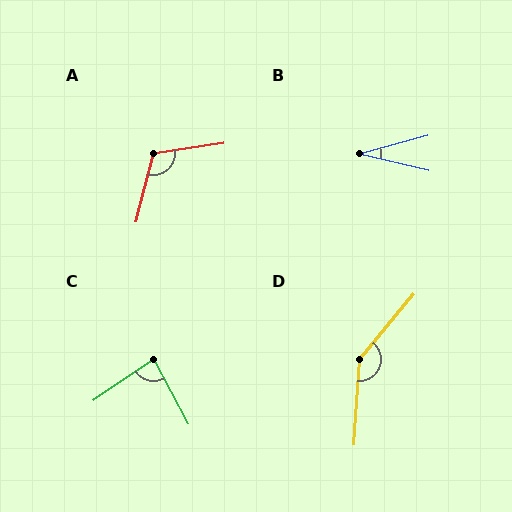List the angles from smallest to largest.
B (29°), C (84°), A (113°), D (144°).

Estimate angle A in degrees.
Approximately 113 degrees.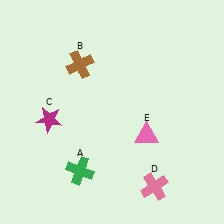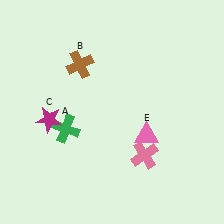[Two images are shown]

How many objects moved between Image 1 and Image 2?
2 objects moved between the two images.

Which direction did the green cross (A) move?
The green cross (A) moved up.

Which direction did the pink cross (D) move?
The pink cross (D) moved up.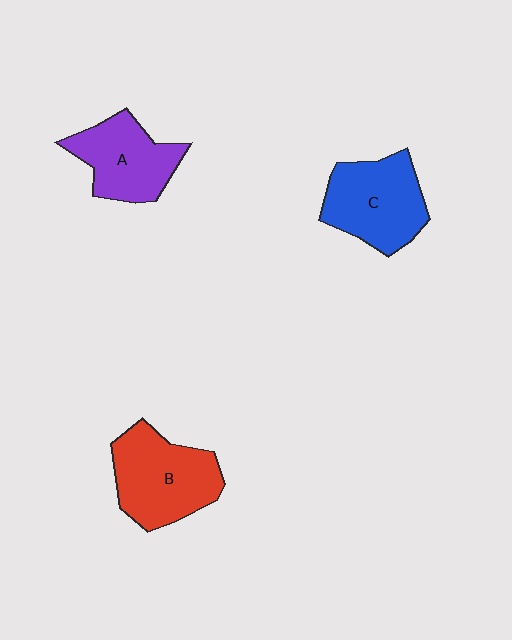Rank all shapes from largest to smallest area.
From largest to smallest: B (red), C (blue), A (purple).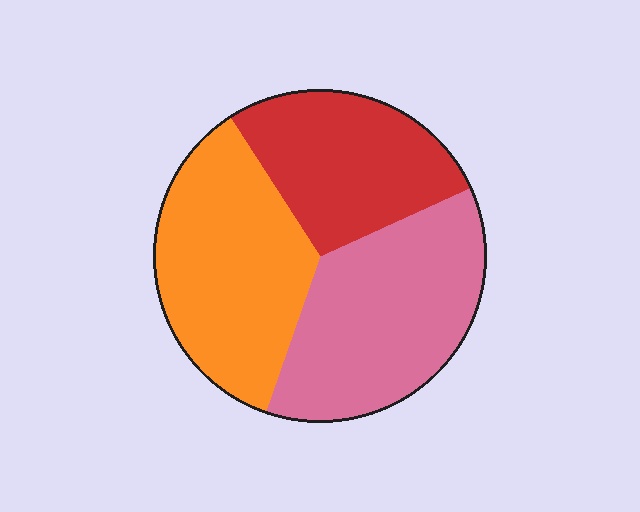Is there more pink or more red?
Pink.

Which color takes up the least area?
Red, at roughly 25%.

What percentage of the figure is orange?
Orange covers around 35% of the figure.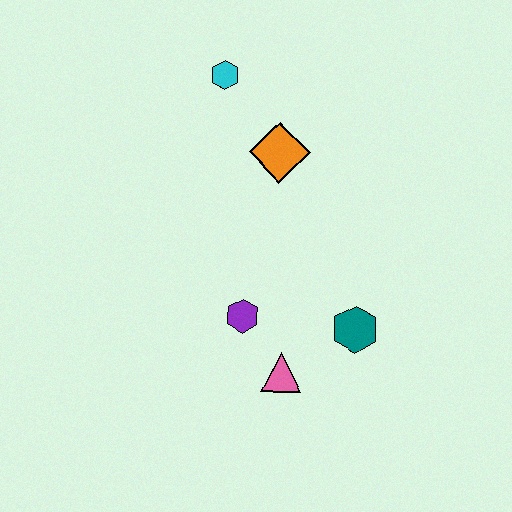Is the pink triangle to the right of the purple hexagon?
Yes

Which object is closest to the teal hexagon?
The pink triangle is closest to the teal hexagon.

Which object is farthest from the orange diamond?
The pink triangle is farthest from the orange diamond.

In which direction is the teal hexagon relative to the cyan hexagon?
The teal hexagon is below the cyan hexagon.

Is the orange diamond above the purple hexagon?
Yes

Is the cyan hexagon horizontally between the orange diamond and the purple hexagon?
No